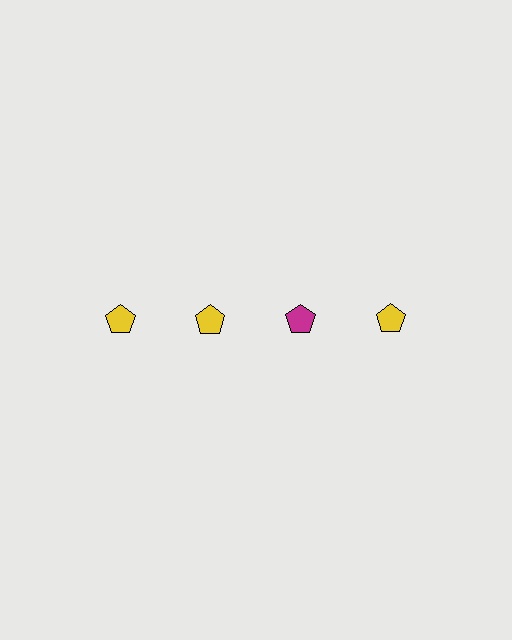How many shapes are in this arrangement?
There are 4 shapes arranged in a grid pattern.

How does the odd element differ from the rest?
It has a different color: magenta instead of yellow.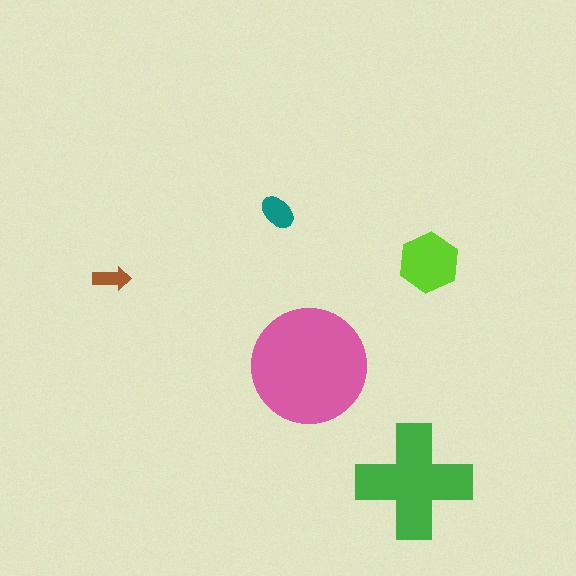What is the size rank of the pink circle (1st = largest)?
1st.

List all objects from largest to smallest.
The pink circle, the green cross, the lime hexagon, the teal ellipse, the brown arrow.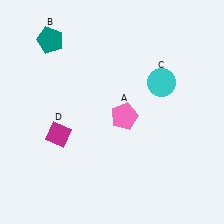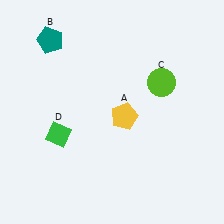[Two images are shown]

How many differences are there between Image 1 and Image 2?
There are 3 differences between the two images.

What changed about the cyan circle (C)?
In Image 1, C is cyan. In Image 2, it changed to lime.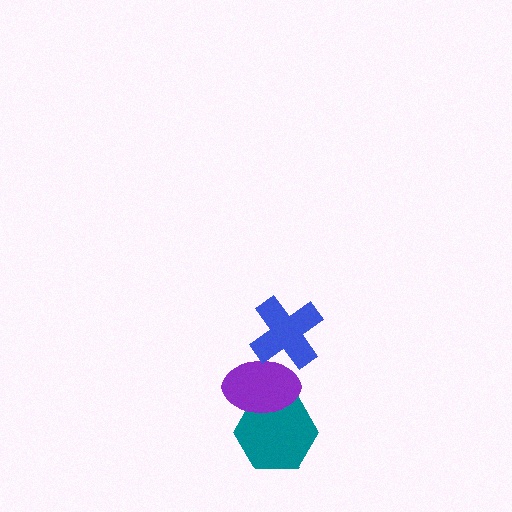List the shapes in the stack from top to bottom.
From top to bottom: the blue cross, the purple ellipse, the teal hexagon.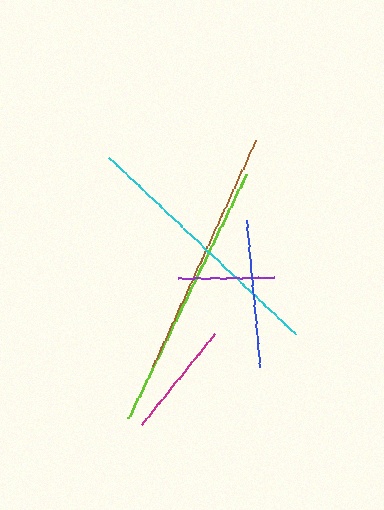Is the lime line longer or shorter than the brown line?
The lime line is longer than the brown line.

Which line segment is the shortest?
The purple line is the shortest at approximately 96 pixels.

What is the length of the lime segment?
The lime segment is approximately 272 pixels long.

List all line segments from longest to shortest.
From longest to shortest: lime, cyan, brown, blue, magenta, purple.